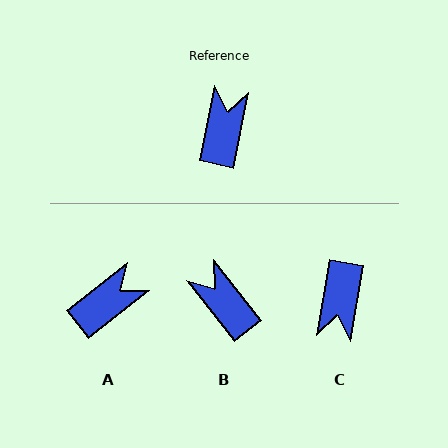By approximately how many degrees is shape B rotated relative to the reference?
Approximately 50 degrees counter-clockwise.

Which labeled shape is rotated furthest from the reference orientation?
C, about 178 degrees away.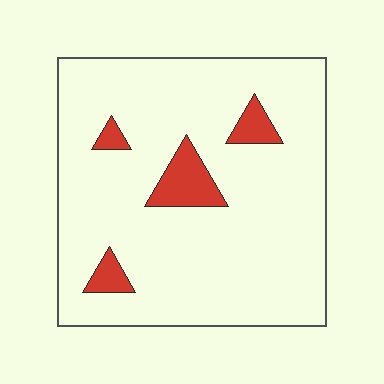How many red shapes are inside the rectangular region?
4.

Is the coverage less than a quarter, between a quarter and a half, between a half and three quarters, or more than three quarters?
Less than a quarter.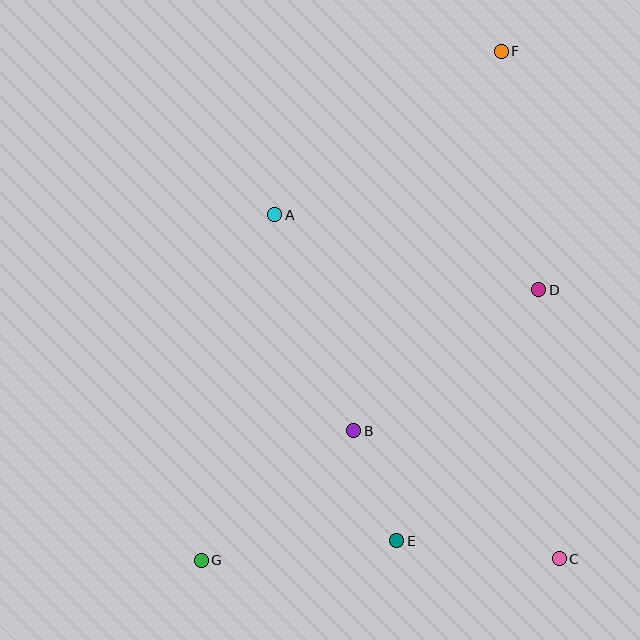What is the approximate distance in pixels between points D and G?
The distance between D and G is approximately 432 pixels.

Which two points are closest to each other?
Points B and E are closest to each other.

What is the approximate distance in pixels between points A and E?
The distance between A and E is approximately 348 pixels.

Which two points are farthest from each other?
Points F and G are farthest from each other.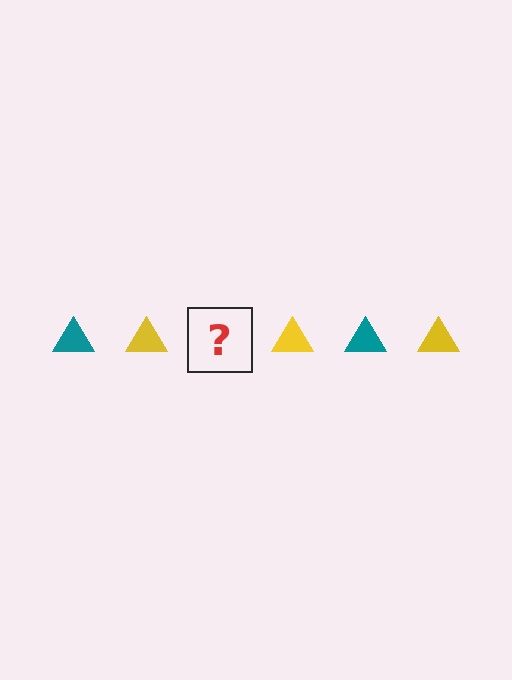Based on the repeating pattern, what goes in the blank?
The blank should be a teal triangle.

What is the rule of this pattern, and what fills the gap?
The rule is that the pattern cycles through teal, yellow triangles. The gap should be filled with a teal triangle.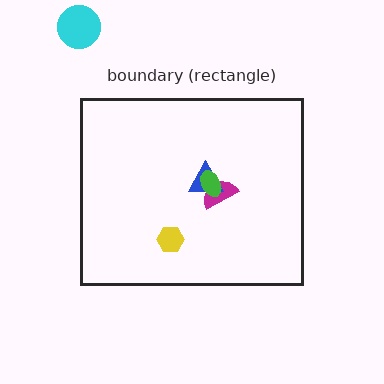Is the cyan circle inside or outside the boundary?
Outside.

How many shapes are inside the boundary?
4 inside, 1 outside.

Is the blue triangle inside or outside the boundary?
Inside.